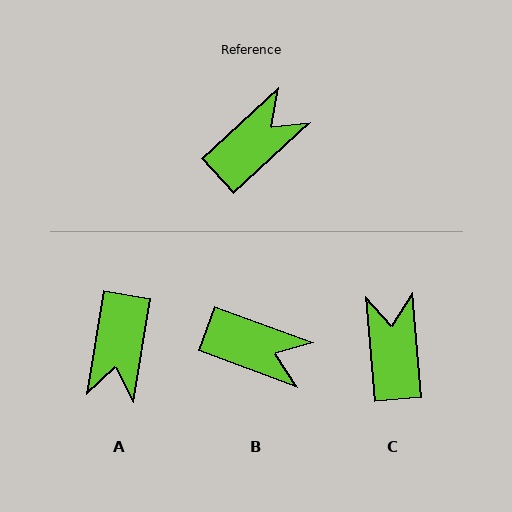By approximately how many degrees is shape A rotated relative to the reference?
Approximately 142 degrees clockwise.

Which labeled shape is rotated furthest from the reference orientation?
A, about 142 degrees away.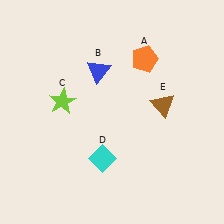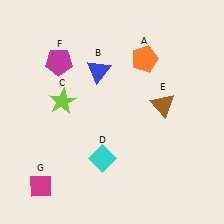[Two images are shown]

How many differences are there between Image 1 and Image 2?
There are 2 differences between the two images.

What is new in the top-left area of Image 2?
A magenta pentagon (F) was added in the top-left area of Image 2.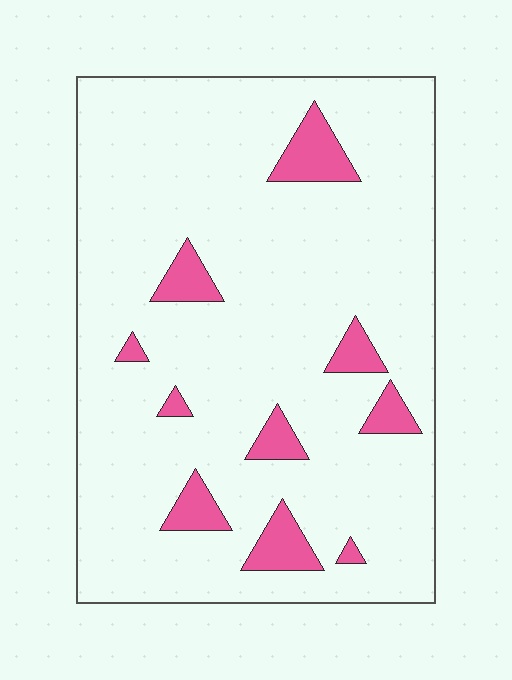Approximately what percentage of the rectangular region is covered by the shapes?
Approximately 10%.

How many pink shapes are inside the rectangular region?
10.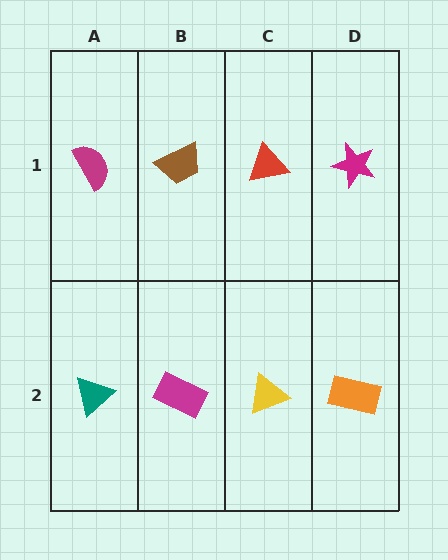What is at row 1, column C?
A red triangle.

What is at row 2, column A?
A teal triangle.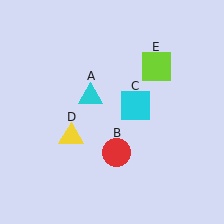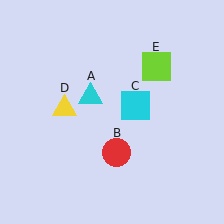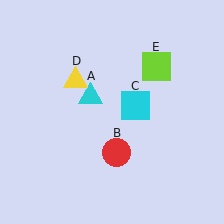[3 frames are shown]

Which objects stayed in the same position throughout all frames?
Cyan triangle (object A) and red circle (object B) and cyan square (object C) and lime square (object E) remained stationary.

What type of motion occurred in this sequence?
The yellow triangle (object D) rotated clockwise around the center of the scene.